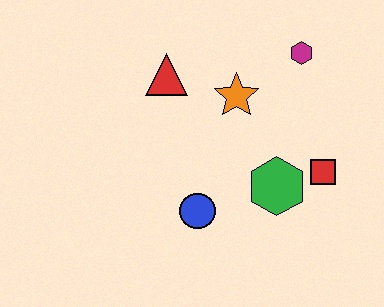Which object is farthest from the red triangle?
The red square is farthest from the red triangle.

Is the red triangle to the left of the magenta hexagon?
Yes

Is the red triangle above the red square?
Yes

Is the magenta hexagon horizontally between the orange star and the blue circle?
No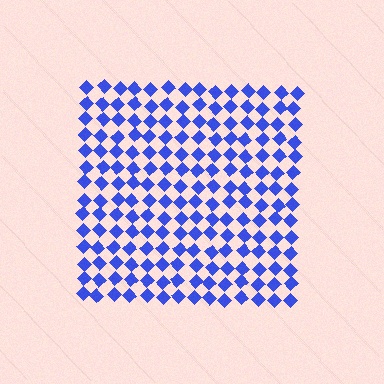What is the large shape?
The large shape is a square.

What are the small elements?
The small elements are diamonds.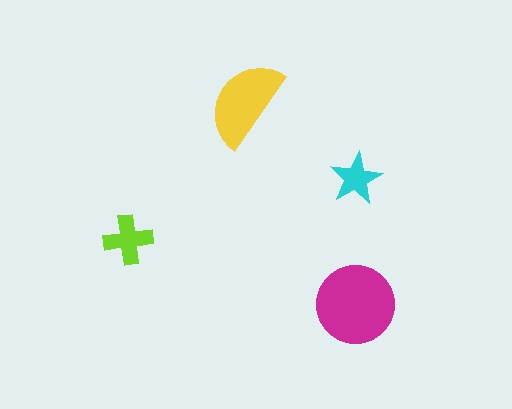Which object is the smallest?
The cyan star.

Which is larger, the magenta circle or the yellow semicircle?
The magenta circle.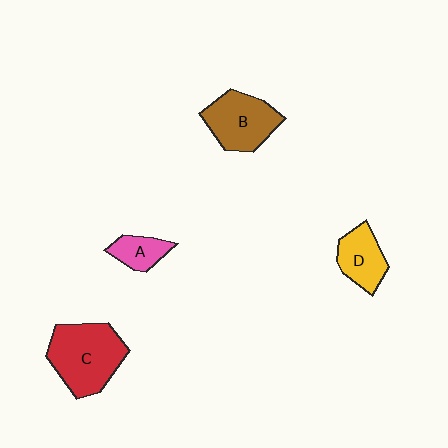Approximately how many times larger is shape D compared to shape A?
Approximately 1.4 times.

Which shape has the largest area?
Shape C (red).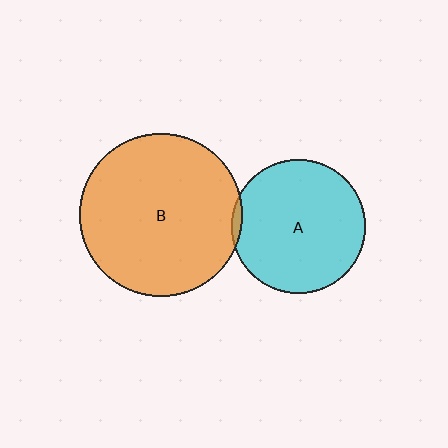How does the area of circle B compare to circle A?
Approximately 1.5 times.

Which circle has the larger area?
Circle B (orange).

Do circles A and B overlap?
Yes.